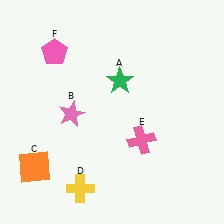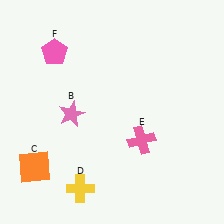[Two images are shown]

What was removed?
The green star (A) was removed in Image 2.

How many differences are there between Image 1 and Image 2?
There is 1 difference between the two images.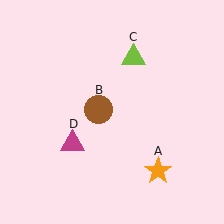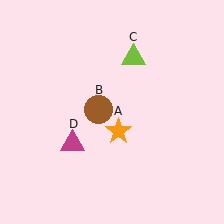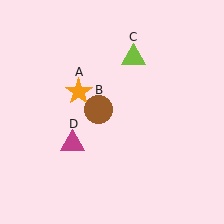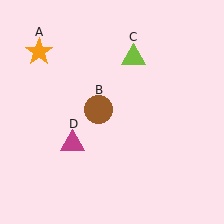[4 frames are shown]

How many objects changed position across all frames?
1 object changed position: orange star (object A).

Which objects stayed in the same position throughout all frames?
Brown circle (object B) and lime triangle (object C) and magenta triangle (object D) remained stationary.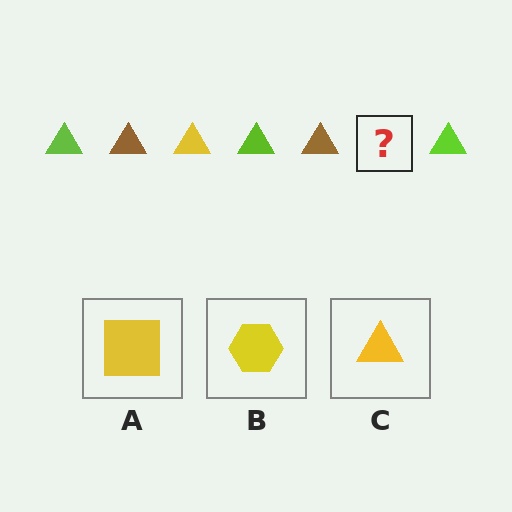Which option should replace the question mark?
Option C.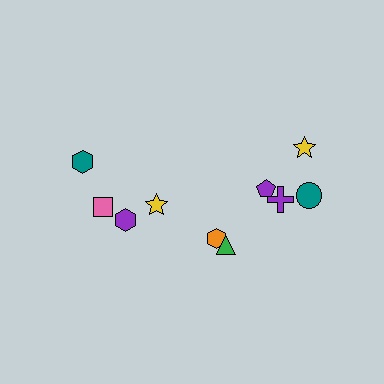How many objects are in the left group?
There are 4 objects.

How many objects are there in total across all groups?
There are 10 objects.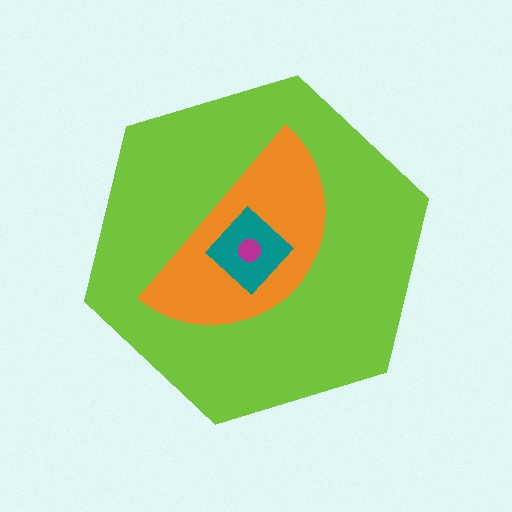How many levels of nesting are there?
4.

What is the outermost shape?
The lime hexagon.